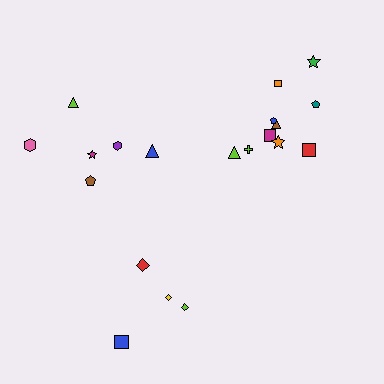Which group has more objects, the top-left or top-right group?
The top-right group.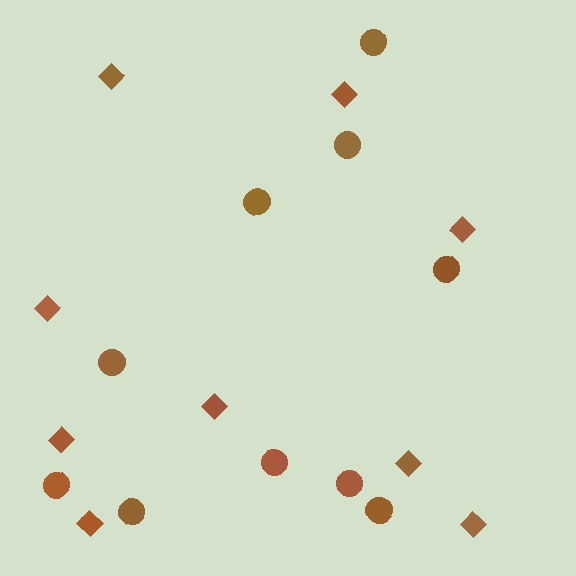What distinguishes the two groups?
There are 2 groups: one group of circles (10) and one group of diamonds (9).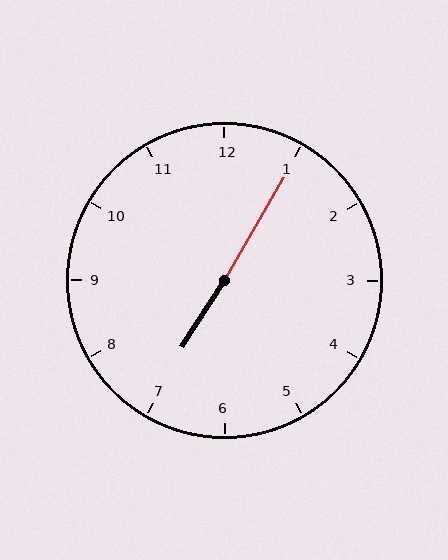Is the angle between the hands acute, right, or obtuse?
It is obtuse.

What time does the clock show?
7:05.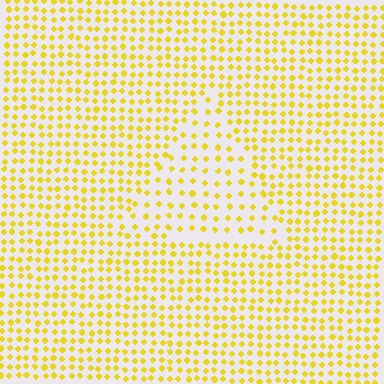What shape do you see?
I see a triangle.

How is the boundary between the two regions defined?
The boundary is defined by a change in element density (approximately 1.7x ratio). All elements are the same color, size, and shape.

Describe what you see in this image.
The image contains small yellow elements arranged at two different densities. A triangle-shaped region is visible where the elements are less densely packed than the surrounding area.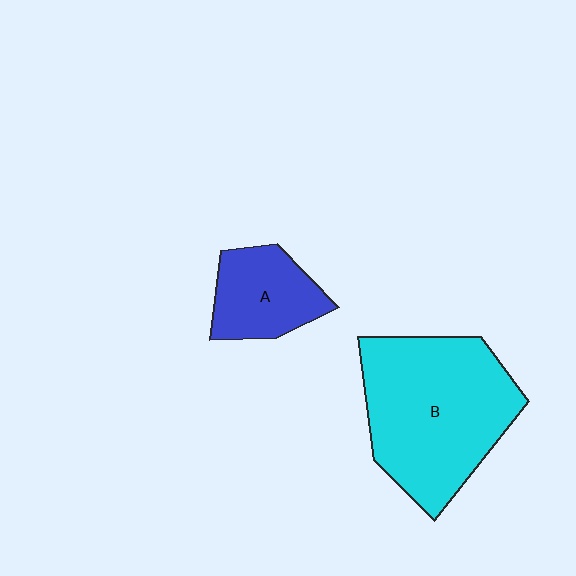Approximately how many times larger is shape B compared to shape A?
Approximately 2.4 times.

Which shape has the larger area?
Shape B (cyan).